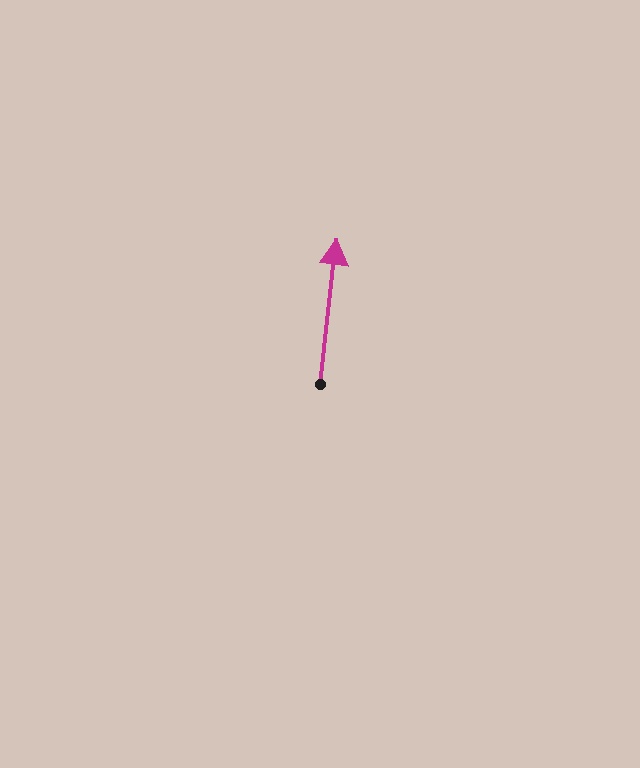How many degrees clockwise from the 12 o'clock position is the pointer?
Approximately 7 degrees.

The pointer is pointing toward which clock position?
Roughly 12 o'clock.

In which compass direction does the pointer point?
North.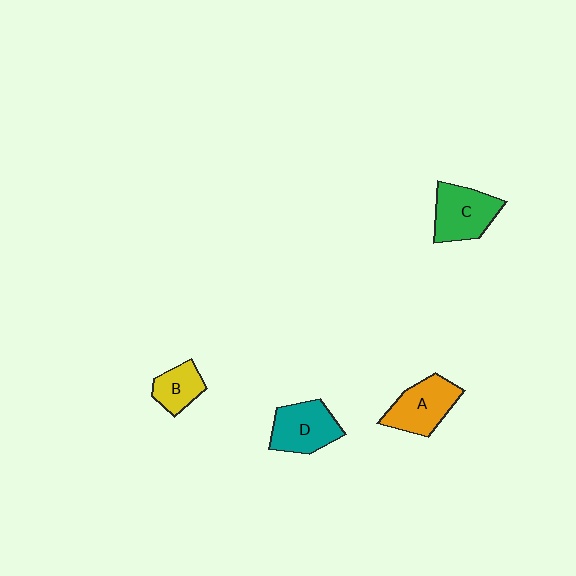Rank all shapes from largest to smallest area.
From largest to smallest: C (green), D (teal), A (orange), B (yellow).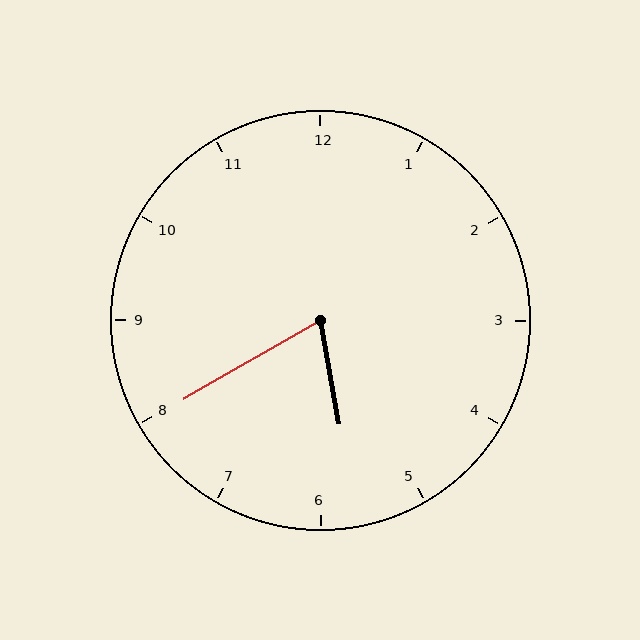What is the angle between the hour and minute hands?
Approximately 70 degrees.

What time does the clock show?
5:40.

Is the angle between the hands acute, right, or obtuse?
It is acute.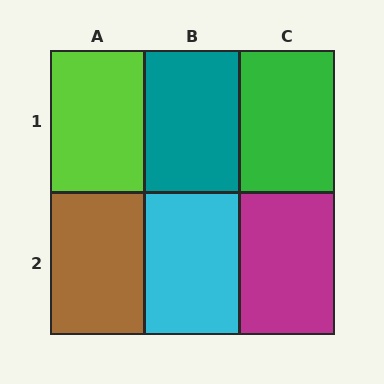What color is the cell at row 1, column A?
Lime.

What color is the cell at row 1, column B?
Teal.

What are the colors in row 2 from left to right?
Brown, cyan, magenta.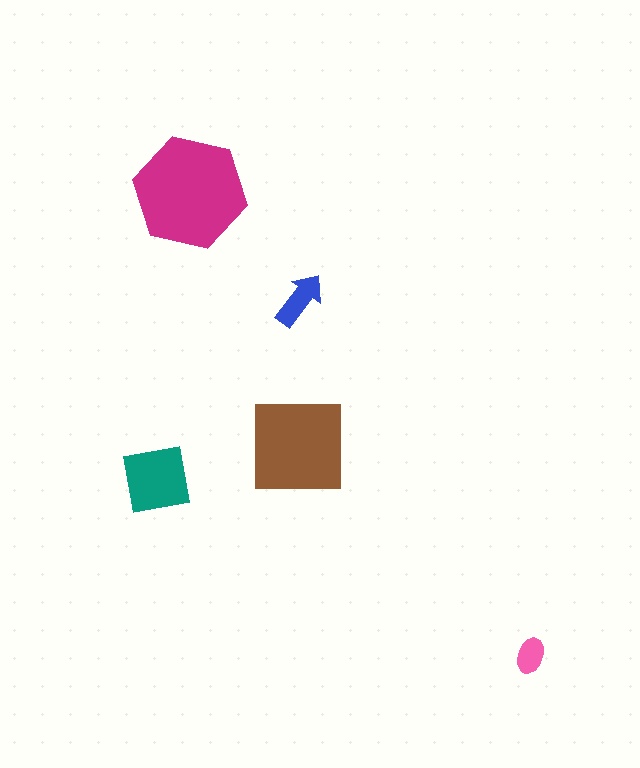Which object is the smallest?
The pink ellipse.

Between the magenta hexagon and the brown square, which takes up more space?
The magenta hexagon.